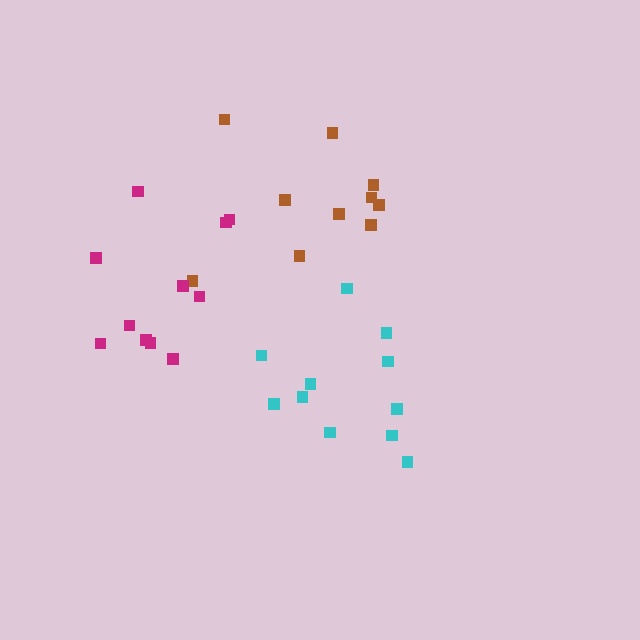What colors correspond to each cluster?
The clusters are colored: brown, cyan, magenta.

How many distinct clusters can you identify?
There are 3 distinct clusters.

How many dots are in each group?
Group 1: 10 dots, Group 2: 11 dots, Group 3: 12 dots (33 total).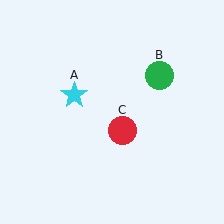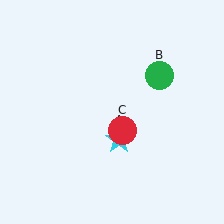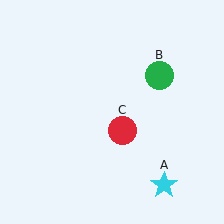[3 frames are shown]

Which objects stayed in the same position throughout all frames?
Green circle (object B) and red circle (object C) remained stationary.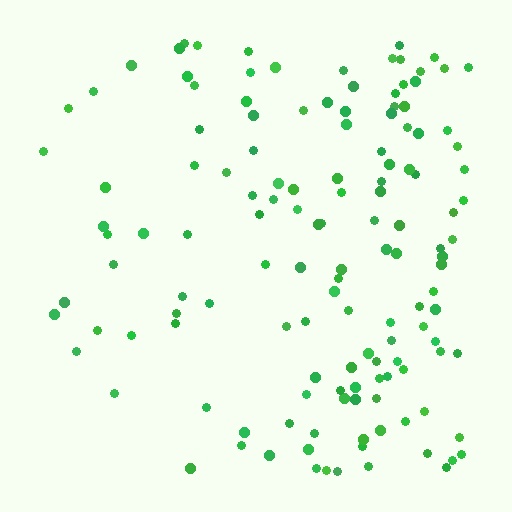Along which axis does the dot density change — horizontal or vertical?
Horizontal.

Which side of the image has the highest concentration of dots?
The right.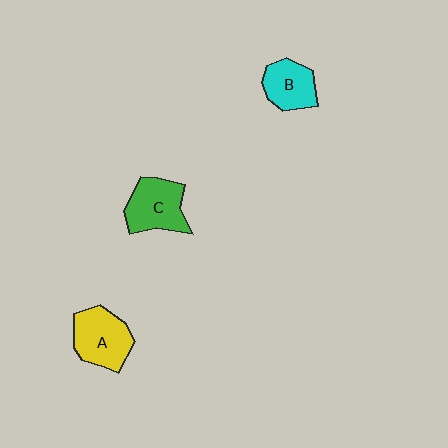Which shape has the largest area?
Shape A (yellow).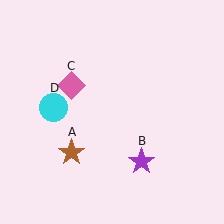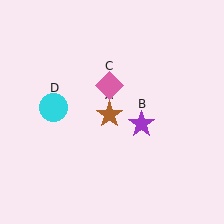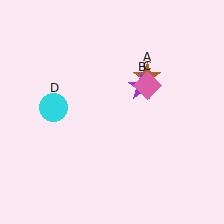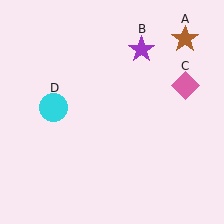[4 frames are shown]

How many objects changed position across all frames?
3 objects changed position: brown star (object A), purple star (object B), pink diamond (object C).